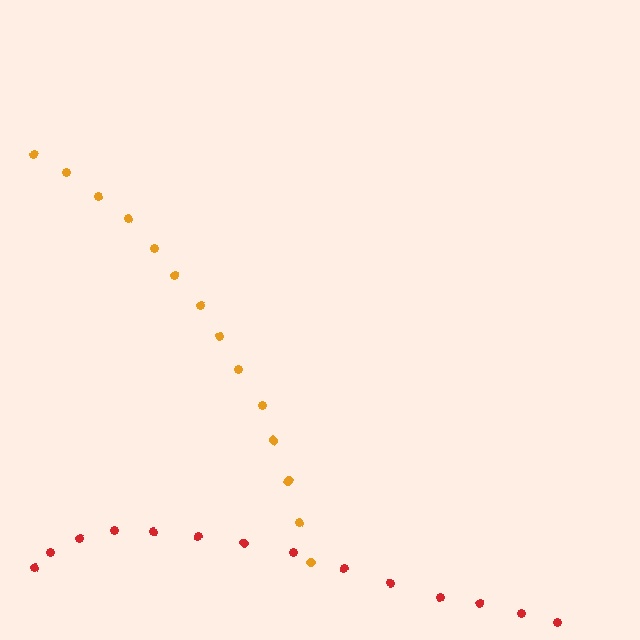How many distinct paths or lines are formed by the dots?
There are 2 distinct paths.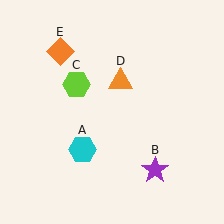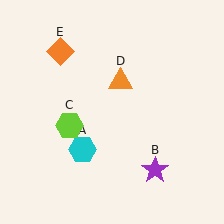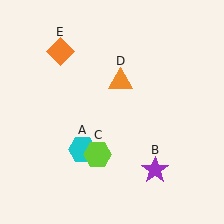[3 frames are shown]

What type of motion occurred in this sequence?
The lime hexagon (object C) rotated counterclockwise around the center of the scene.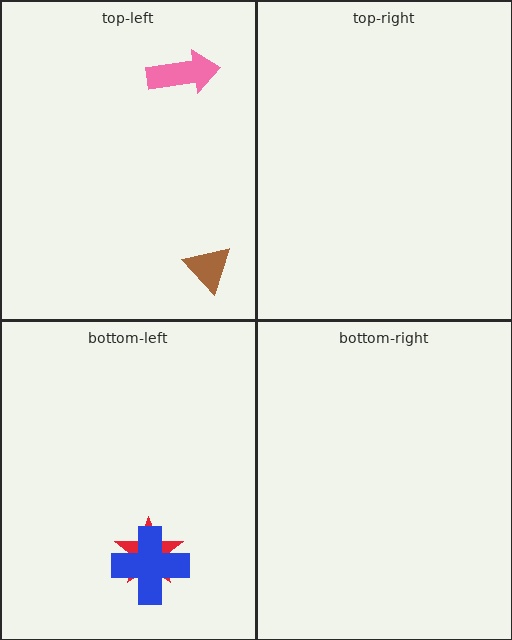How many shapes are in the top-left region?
2.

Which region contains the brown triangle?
The top-left region.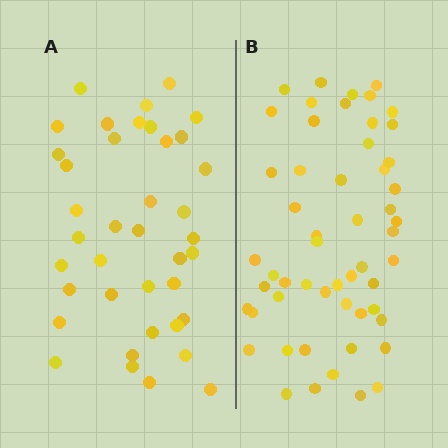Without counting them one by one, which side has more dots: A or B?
Region B (the right region) has more dots.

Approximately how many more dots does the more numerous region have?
Region B has approximately 15 more dots than region A.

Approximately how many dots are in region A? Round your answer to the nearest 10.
About 40 dots. (The exact count is 39, which rounds to 40.)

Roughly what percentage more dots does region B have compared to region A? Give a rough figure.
About 40% more.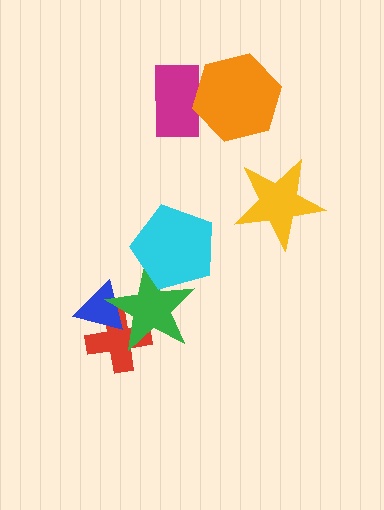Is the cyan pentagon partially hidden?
No, no other shape covers it.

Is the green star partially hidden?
Yes, it is partially covered by another shape.